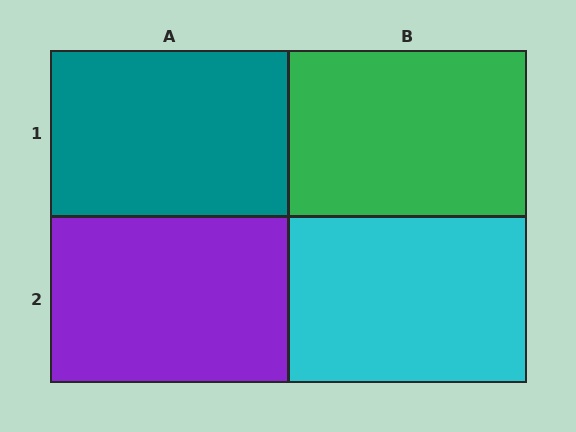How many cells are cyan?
1 cell is cyan.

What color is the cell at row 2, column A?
Purple.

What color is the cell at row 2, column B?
Cyan.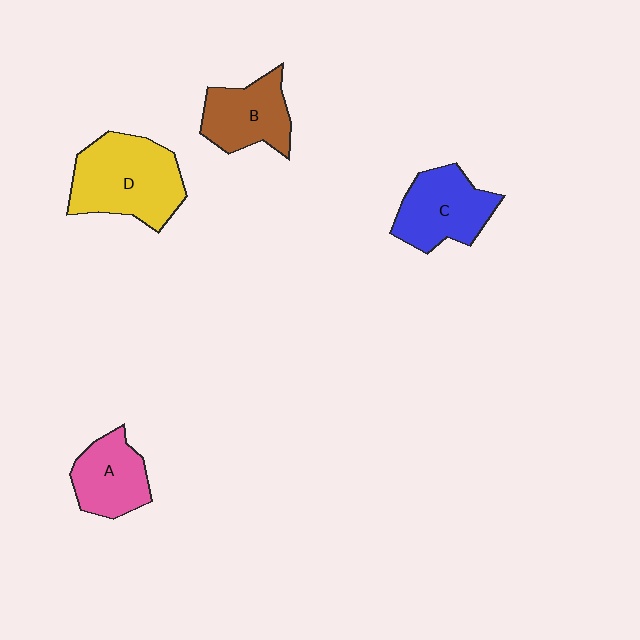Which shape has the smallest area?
Shape A (pink).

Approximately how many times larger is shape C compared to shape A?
Approximately 1.2 times.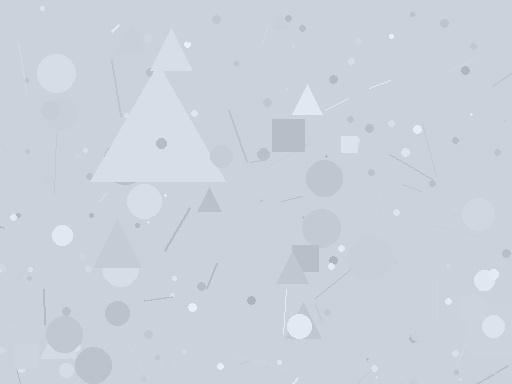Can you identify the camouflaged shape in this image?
The camouflaged shape is a triangle.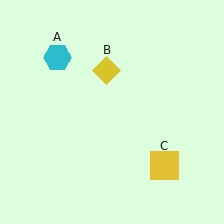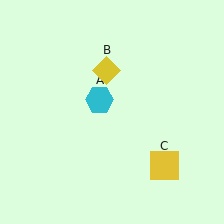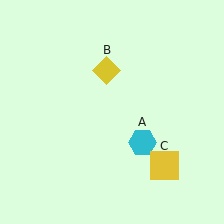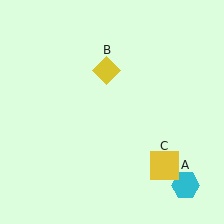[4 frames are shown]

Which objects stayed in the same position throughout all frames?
Yellow diamond (object B) and yellow square (object C) remained stationary.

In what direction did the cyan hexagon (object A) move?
The cyan hexagon (object A) moved down and to the right.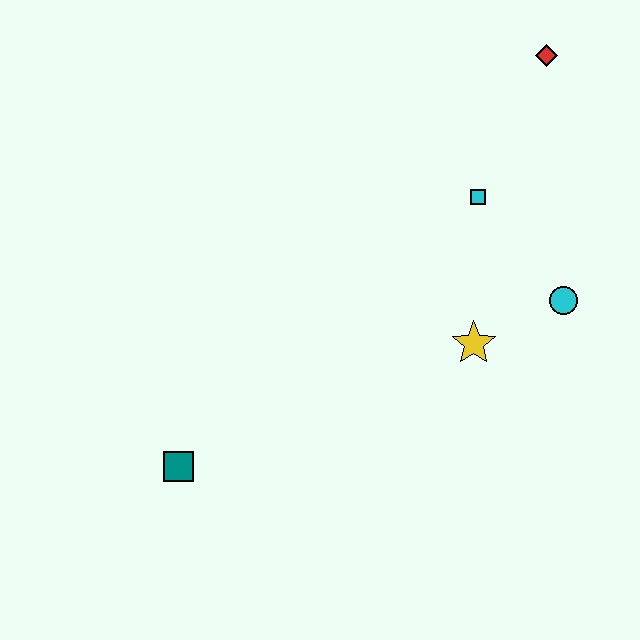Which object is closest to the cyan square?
The cyan circle is closest to the cyan square.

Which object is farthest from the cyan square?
The teal square is farthest from the cyan square.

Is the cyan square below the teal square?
No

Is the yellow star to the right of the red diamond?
No